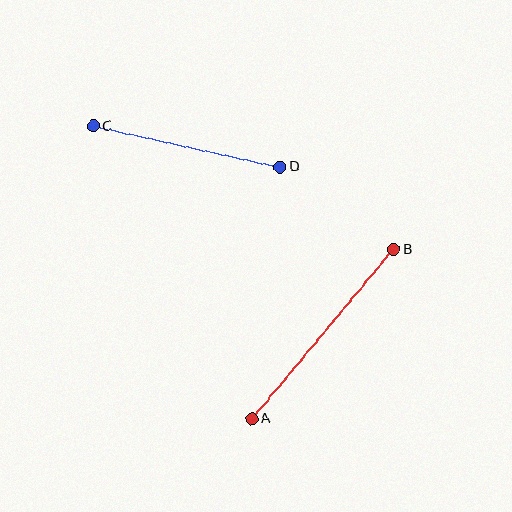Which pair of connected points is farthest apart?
Points A and B are farthest apart.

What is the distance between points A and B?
The distance is approximately 221 pixels.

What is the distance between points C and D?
The distance is approximately 191 pixels.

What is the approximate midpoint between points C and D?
The midpoint is at approximately (187, 146) pixels.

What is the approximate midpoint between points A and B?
The midpoint is at approximately (323, 334) pixels.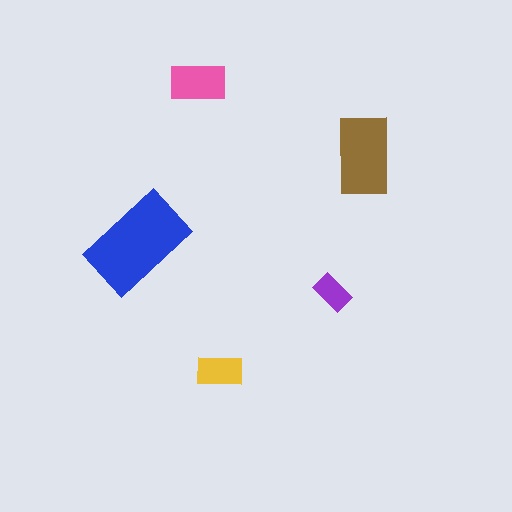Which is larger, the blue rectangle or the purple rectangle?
The blue one.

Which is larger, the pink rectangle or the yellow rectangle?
The pink one.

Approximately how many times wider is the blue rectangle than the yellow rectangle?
About 2 times wider.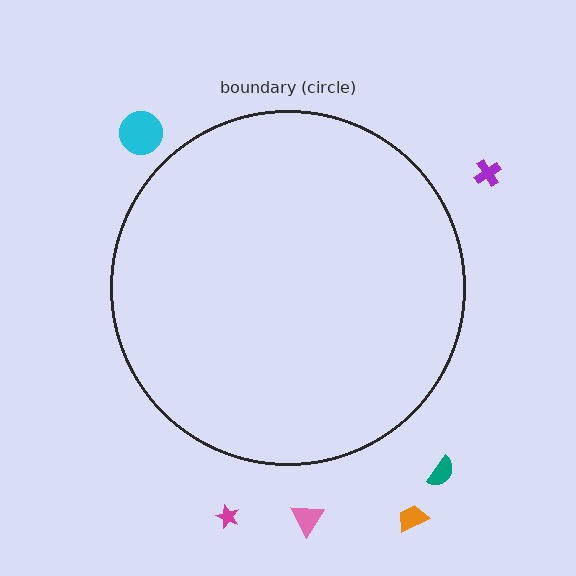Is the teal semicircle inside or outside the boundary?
Outside.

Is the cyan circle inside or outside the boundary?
Outside.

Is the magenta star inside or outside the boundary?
Outside.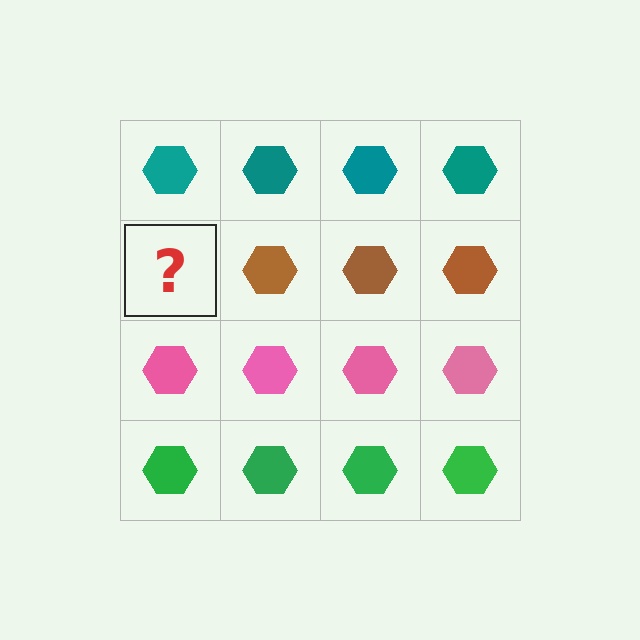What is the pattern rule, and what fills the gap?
The rule is that each row has a consistent color. The gap should be filled with a brown hexagon.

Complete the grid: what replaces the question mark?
The question mark should be replaced with a brown hexagon.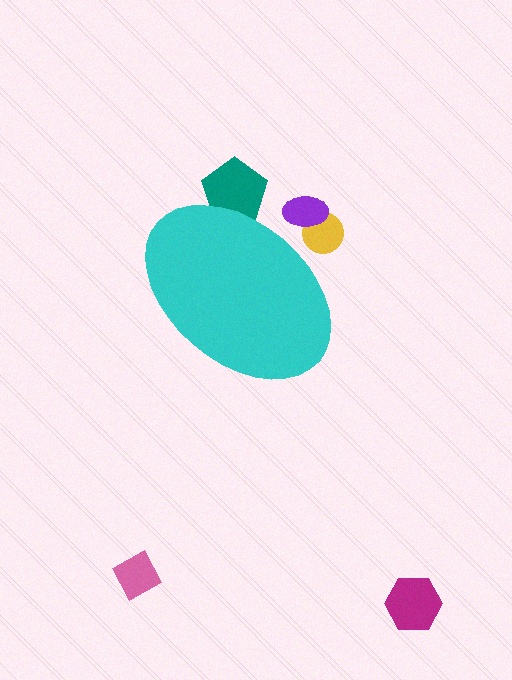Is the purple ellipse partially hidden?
Yes, the purple ellipse is partially hidden behind the cyan ellipse.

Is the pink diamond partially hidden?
No, the pink diamond is fully visible.